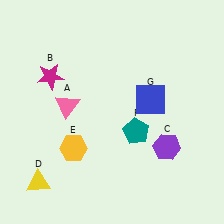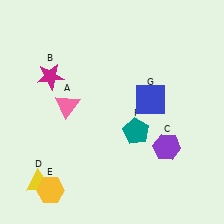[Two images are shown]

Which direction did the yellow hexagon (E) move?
The yellow hexagon (E) moved down.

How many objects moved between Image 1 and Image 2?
1 object moved between the two images.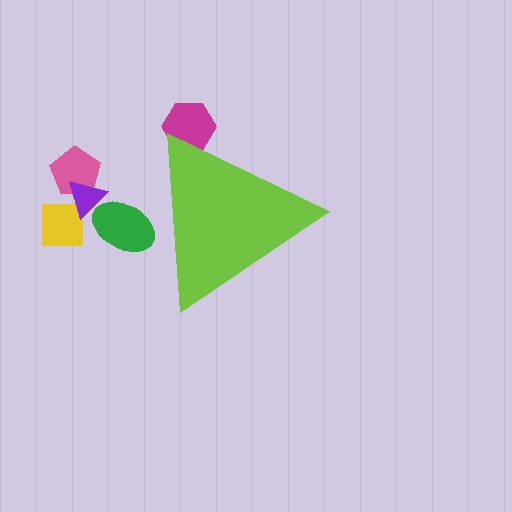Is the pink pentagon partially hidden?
No, the pink pentagon is fully visible.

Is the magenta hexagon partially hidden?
Yes, the magenta hexagon is partially hidden behind the lime triangle.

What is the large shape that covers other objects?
A lime triangle.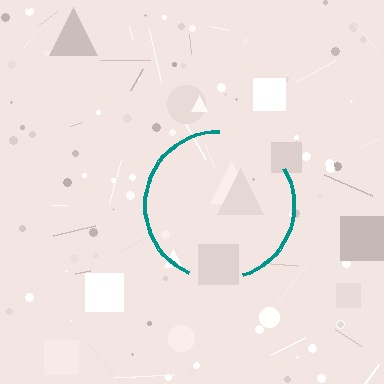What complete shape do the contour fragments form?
The contour fragments form a circle.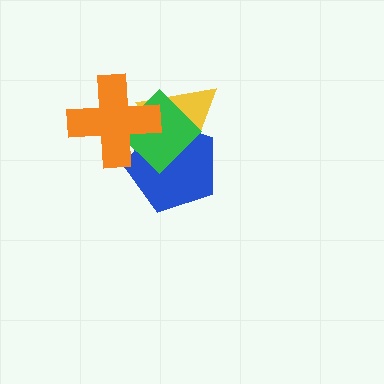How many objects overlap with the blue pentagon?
3 objects overlap with the blue pentagon.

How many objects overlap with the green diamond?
3 objects overlap with the green diamond.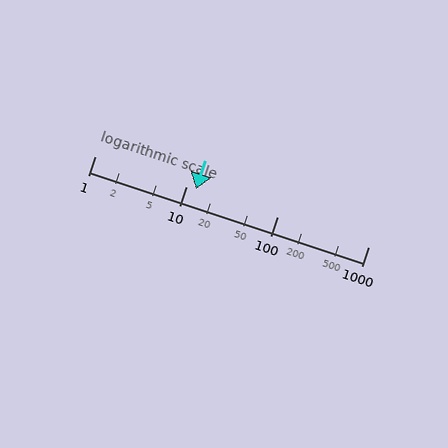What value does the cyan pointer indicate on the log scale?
The pointer indicates approximately 13.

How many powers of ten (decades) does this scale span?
The scale spans 3 decades, from 1 to 1000.